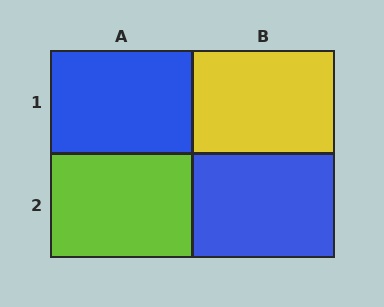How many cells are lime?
1 cell is lime.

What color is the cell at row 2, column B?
Blue.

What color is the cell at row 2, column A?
Lime.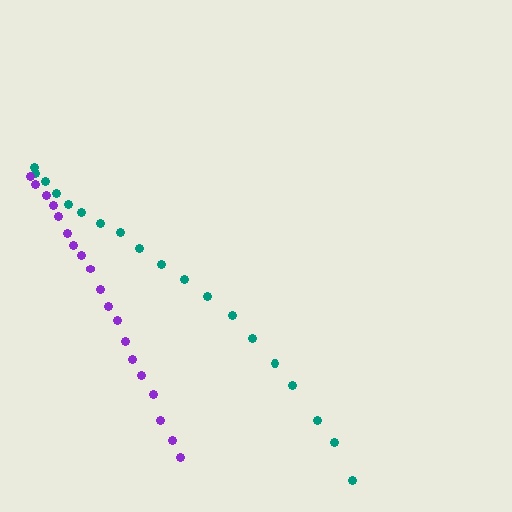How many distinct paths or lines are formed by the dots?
There are 2 distinct paths.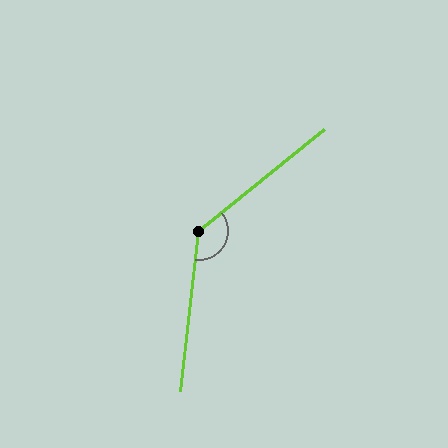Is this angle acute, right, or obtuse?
It is obtuse.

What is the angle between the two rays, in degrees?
Approximately 135 degrees.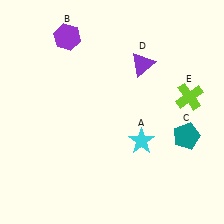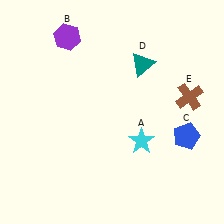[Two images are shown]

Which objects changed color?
C changed from teal to blue. D changed from purple to teal. E changed from lime to brown.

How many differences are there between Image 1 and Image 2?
There are 3 differences between the two images.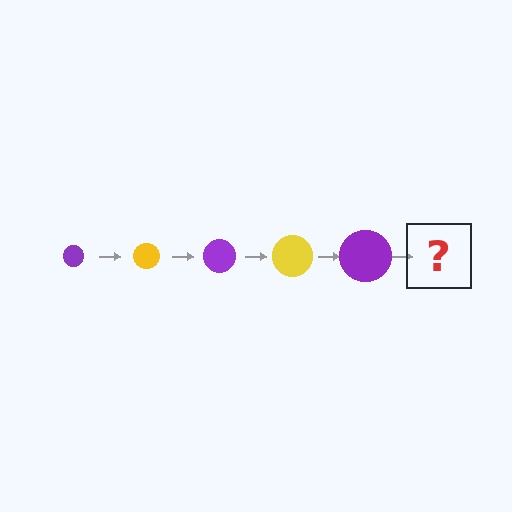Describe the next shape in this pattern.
It should be a yellow circle, larger than the previous one.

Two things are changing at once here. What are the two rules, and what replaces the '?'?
The two rules are that the circle grows larger each step and the color cycles through purple and yellow. The '?' should be a yellow circle, larger than the previous one.